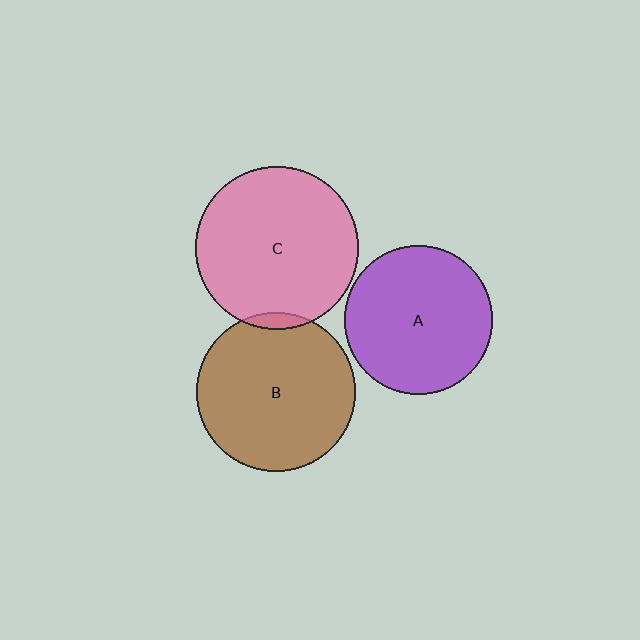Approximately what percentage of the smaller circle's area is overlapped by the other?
Approximately 5%.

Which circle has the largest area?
Circle C (pink).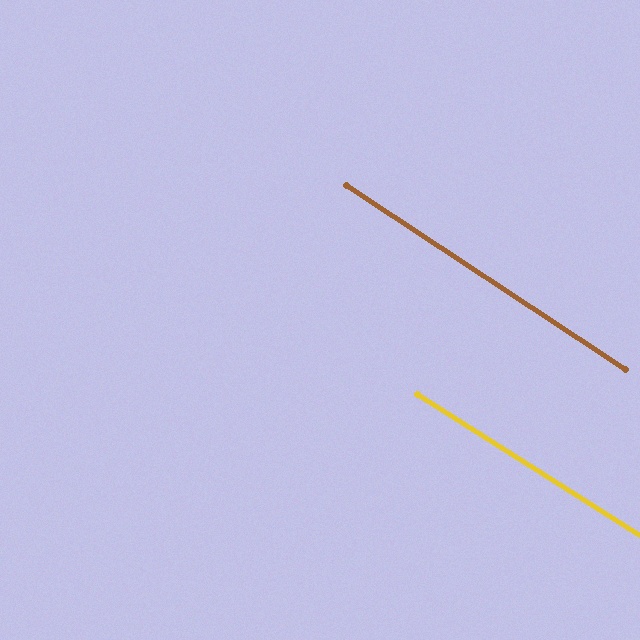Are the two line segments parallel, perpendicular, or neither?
Parallel — their directions differ by only 1.0°.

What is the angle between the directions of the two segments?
Approximately 1 degree.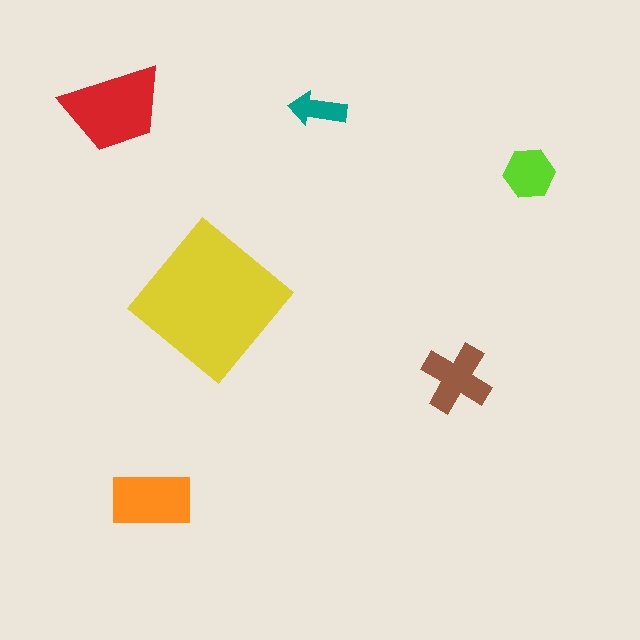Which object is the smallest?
The teal arrow.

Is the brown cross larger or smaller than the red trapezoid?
Smaller.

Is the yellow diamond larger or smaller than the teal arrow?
Larger.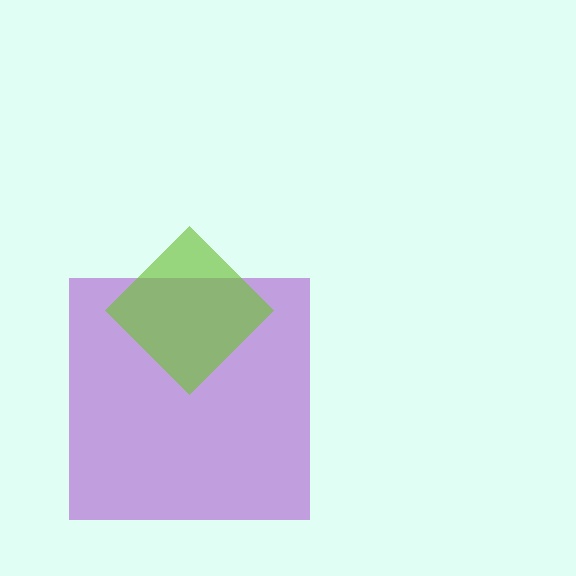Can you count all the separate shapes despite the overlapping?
Yes, there are 2 separate shapes.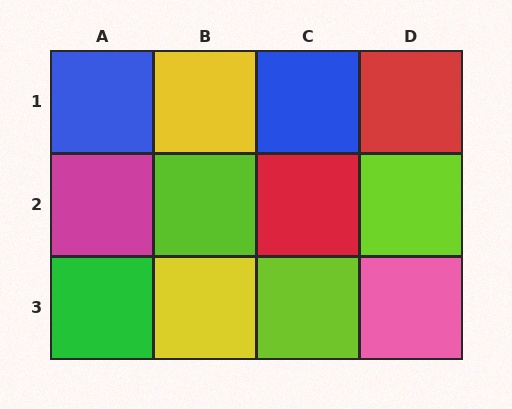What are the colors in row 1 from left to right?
Blue, yellow, blue, red.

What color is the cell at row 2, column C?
Red.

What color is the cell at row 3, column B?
Yellow.